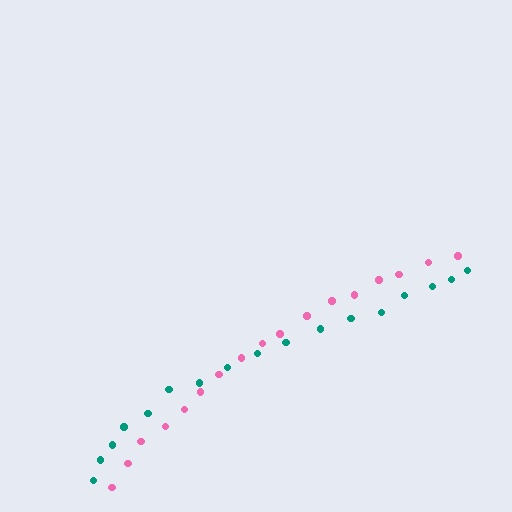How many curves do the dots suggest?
There are 2 distinct paths.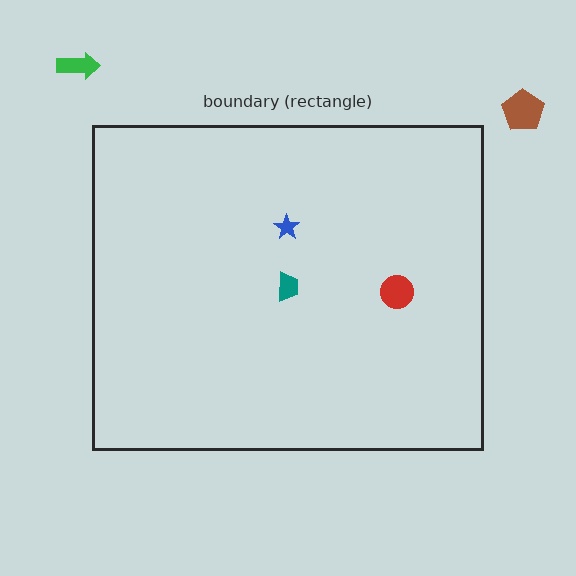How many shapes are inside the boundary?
3 inside, 2 outside.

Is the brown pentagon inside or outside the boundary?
Outside.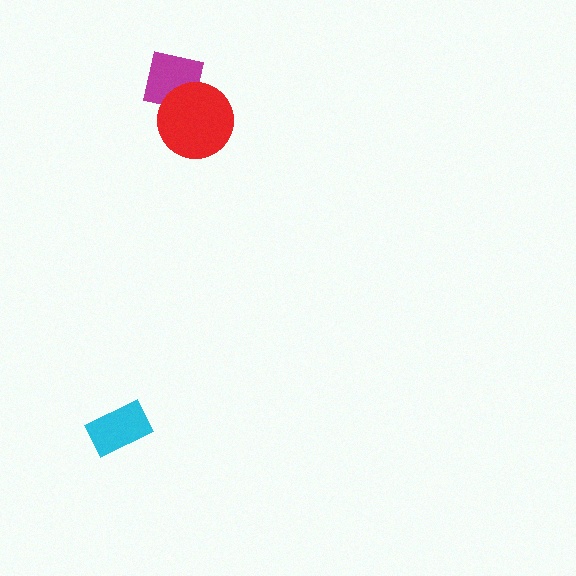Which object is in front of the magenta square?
The red circle is in front of the magenta square.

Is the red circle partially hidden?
No, no other shape covers it.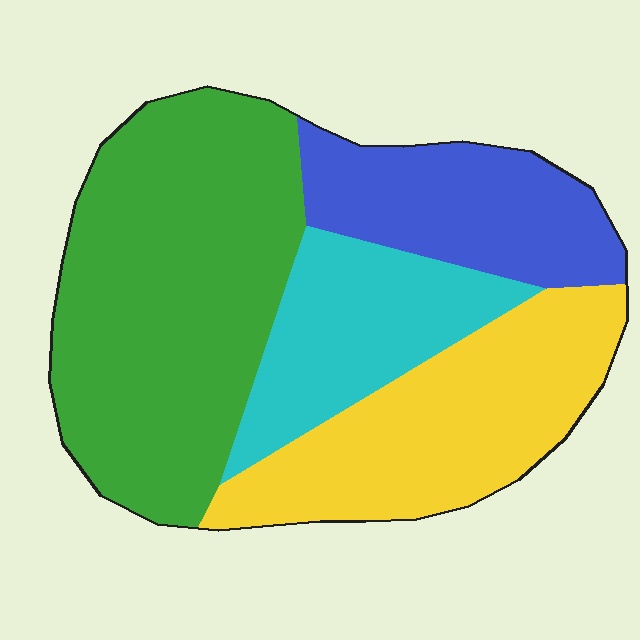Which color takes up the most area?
Green, at roughly 40%.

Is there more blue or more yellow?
Yellow.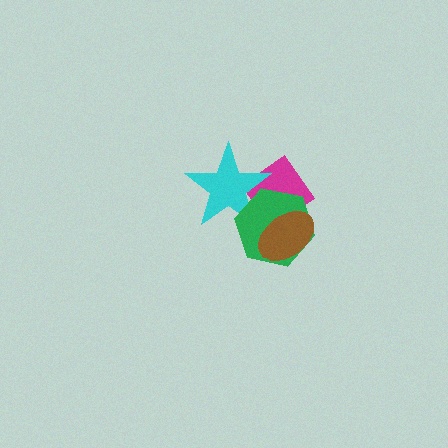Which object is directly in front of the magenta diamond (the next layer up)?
The cyan star is directly in front of the magenta diamond.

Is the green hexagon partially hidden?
Yes, it is partially covered by another shape.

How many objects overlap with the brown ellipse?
2 objects overlap with the brown ellipse.